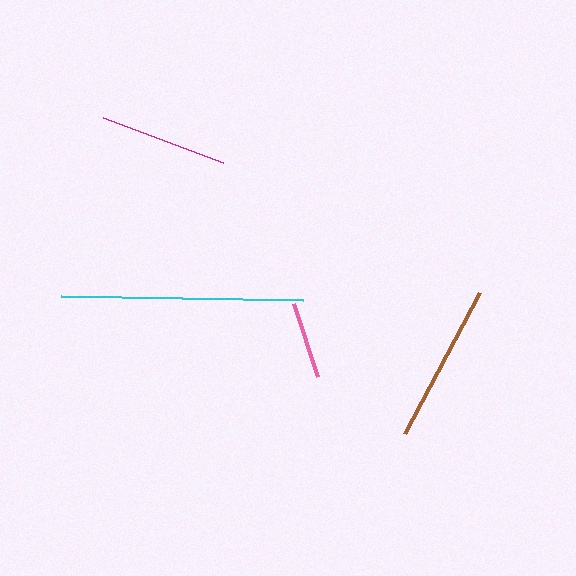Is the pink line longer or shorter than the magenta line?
The magenta line is longer than the pink line.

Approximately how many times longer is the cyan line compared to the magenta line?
The cyan line is approximately 1.9 times the length of the magenta line.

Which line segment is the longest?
The cyan line is the longest at approximately 242 pixels.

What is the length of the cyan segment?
The cyan segment is approximately 242 pixels long.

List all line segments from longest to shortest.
From longest to shortest: cyan, brown, magenta, pink.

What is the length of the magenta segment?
The magenta segment is approximately 128 pixels long.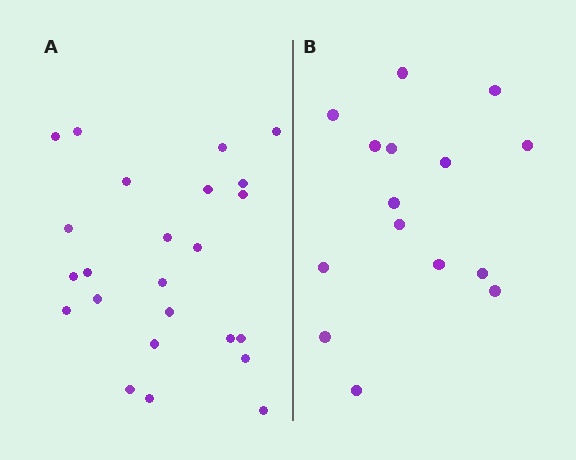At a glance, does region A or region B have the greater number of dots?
Region A (the left region) has more dots.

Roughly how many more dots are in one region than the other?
Region A has roughly 8 or so more dots than region B.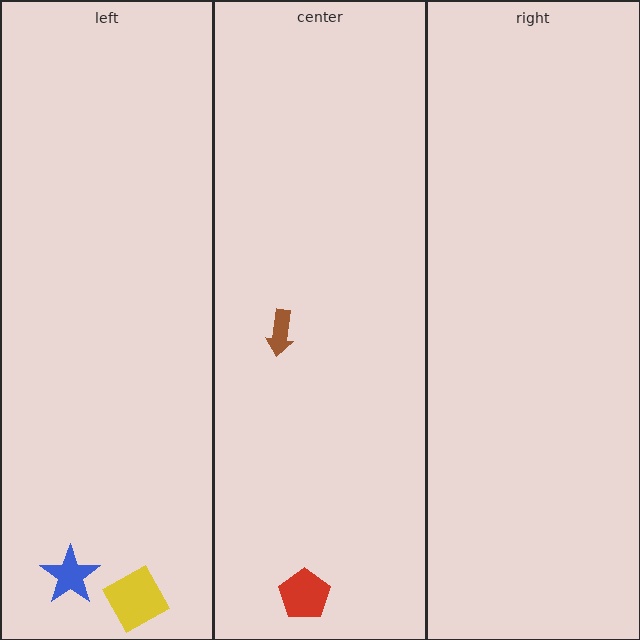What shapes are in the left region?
The yellow diamond, the blue star.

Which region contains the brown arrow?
The center region.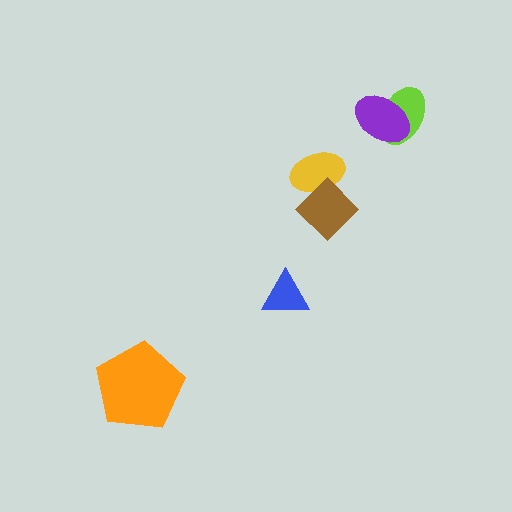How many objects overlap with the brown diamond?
1 object overlaps with the brown diamond.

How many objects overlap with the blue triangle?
0 objects overlap with the blue triangle.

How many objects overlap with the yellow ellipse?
1 object overlaps with the yellow ellipse.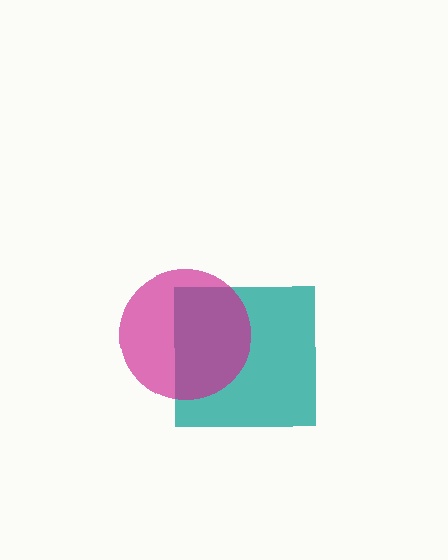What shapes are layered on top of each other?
The layered shapes are: a teal square, a magenta circle.